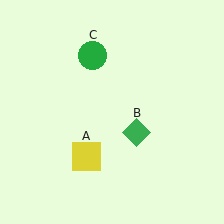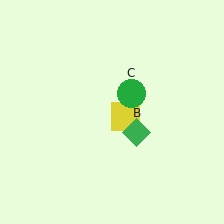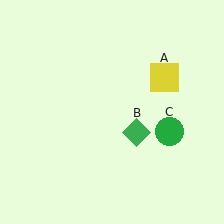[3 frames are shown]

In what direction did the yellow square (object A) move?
The yellow square (object A) moved up and to the right.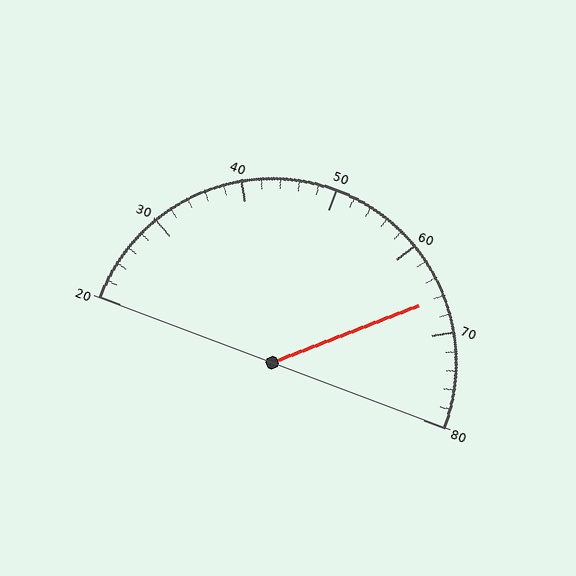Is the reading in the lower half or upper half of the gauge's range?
The reading is in the upper half of the range (20 to 80).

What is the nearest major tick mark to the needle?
The nearest major tick mark is 70.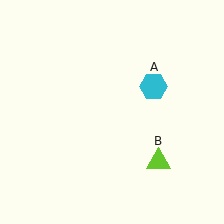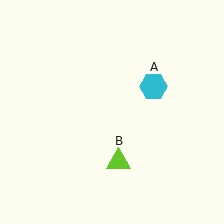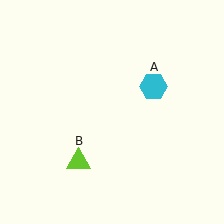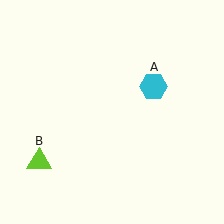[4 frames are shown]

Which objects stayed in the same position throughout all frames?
Cyan hexagon (object A) remained stationary.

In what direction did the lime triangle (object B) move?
The lime triangle (object B) moved left.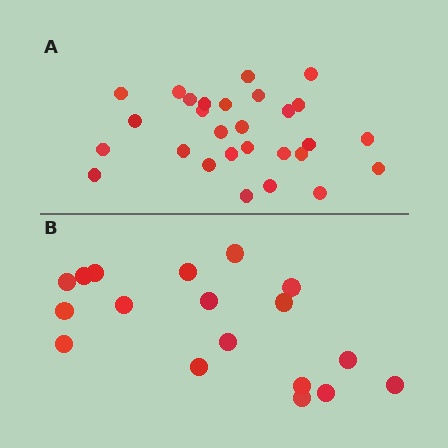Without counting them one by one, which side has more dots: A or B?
Region A (the top region) has more dots.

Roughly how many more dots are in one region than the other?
Region A has roughly 10 or so more dots than region B.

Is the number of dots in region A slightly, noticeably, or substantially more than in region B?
Region A has substantially more. The ratio is roughly 1.6 to 1.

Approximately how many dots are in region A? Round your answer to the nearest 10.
About 30 dots. (The exact count is 28, which rounds to 30.)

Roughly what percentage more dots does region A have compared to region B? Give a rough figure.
About 55% more.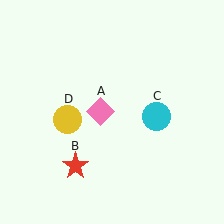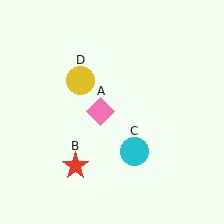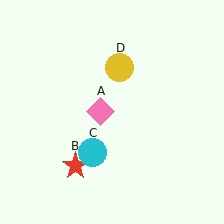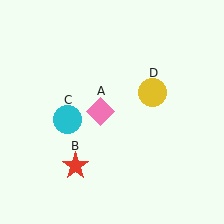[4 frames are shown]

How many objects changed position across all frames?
2 objects changed position: cyan circle (object C), yellow circle (object D).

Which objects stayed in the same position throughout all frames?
Pink diamond (object A) and red star (object B) remained stationary.